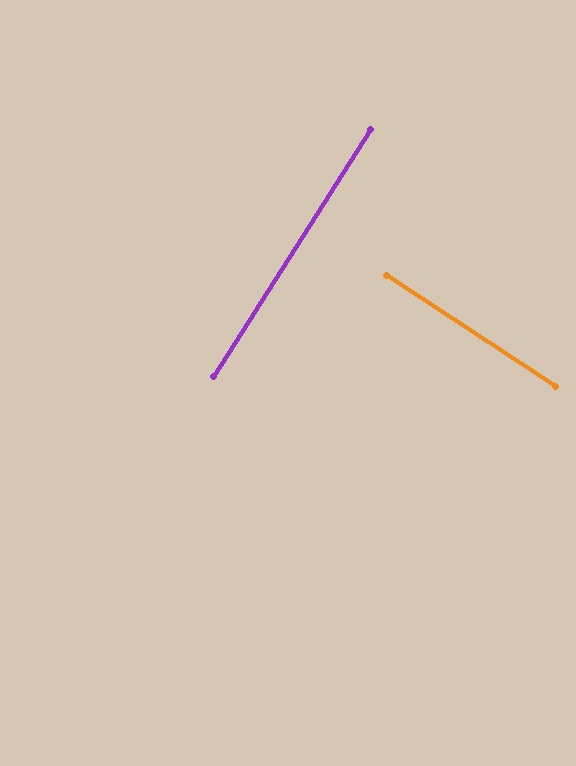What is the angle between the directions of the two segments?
Approximately 89 degrees.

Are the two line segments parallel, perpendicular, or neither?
Perpendicular — they meet at approximately 89°.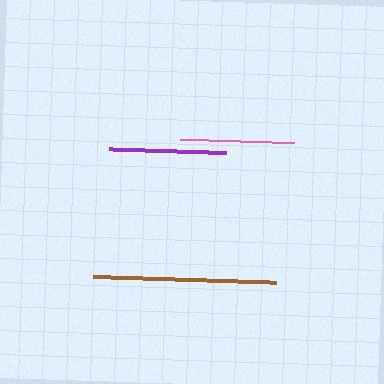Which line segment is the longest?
The brown line is the longest at approximately 183 pixels.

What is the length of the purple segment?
The purple segment is approximately 118 pixels long.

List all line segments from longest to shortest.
From longest to shortest: brown, purple, pink.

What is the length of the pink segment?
The pink segment is approximately 114 pixels long.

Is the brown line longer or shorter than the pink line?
The brown line is longer than the pink line.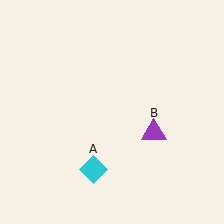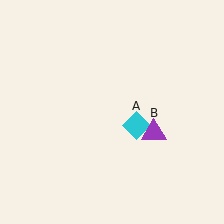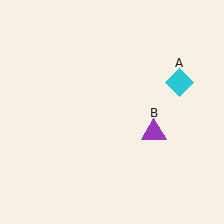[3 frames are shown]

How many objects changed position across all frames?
1 object changed position: cyan diamond (object A).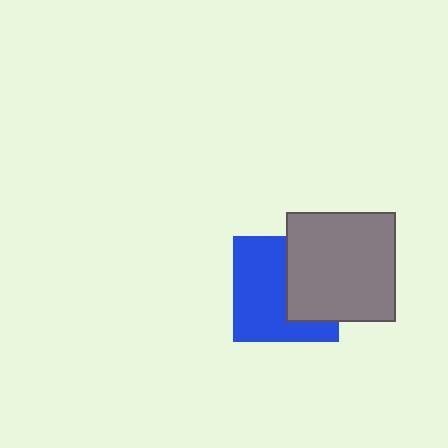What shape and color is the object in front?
The object in front is a gray square.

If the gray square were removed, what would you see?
You would see the complete blue square.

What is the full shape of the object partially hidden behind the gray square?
The partially hidden object is a blue square.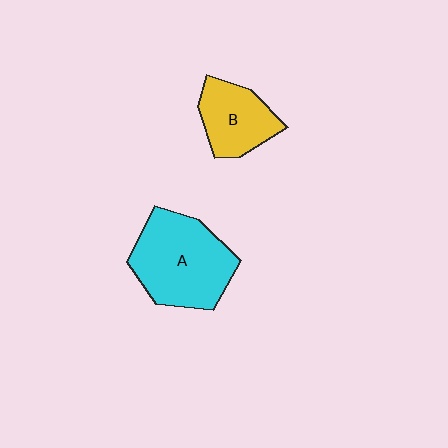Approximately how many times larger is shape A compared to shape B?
Approximately 1.7 times.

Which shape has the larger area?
Shape A (cyan).